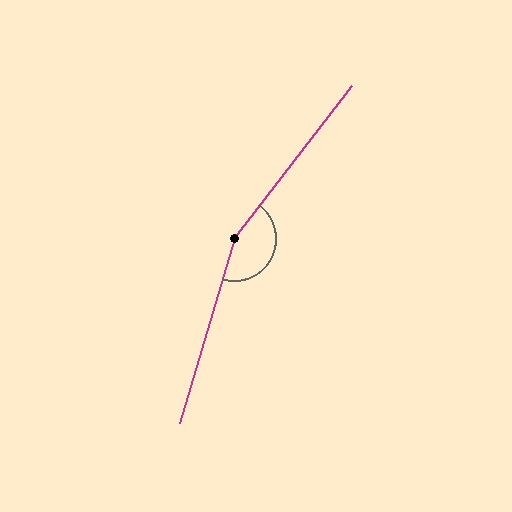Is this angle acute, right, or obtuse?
It is obtuse.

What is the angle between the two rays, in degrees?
Approximately 159 degrees.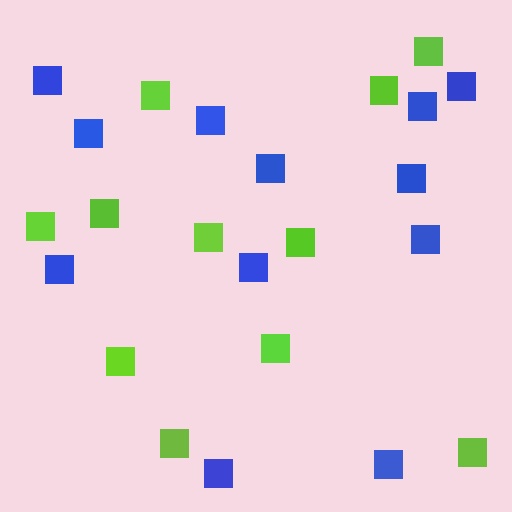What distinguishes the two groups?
There are 2 groups: one group of blue squares (12) and one group of lime squares (11).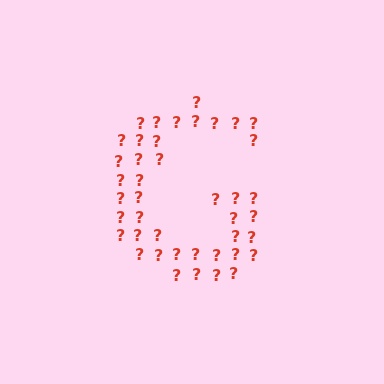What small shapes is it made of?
It is made of small question marks.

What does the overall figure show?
The overall figure shows the letter G.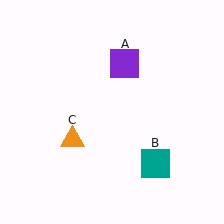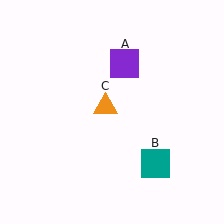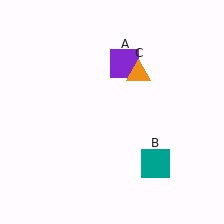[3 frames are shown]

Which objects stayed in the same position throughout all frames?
Purple square (object A) and teal square (object B) remained stationary.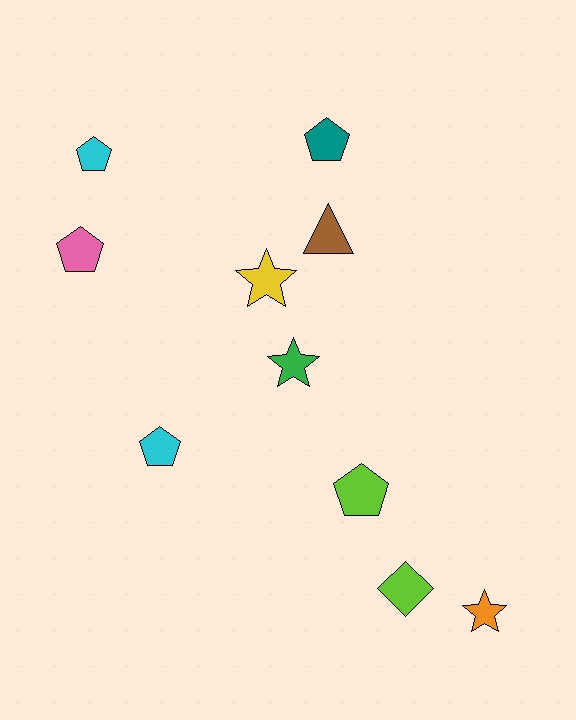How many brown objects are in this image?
There is 1 brown object.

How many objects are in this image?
There are 10 objects.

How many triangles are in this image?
There is 1 triangle.